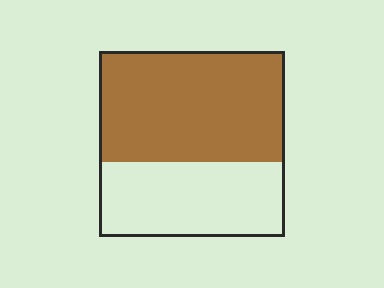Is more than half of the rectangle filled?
Yes.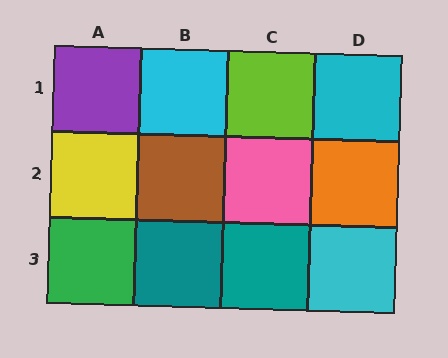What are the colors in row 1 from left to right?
Purple, cyan, lime, cyan.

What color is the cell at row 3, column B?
Teal.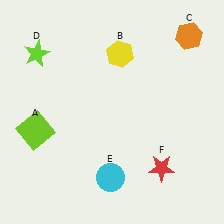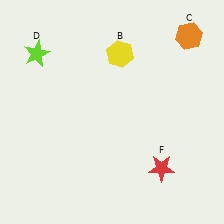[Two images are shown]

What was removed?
The lime square (A), the cyan circle (E) were removed in Image 2.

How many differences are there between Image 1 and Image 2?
There are 2 differences between the two images.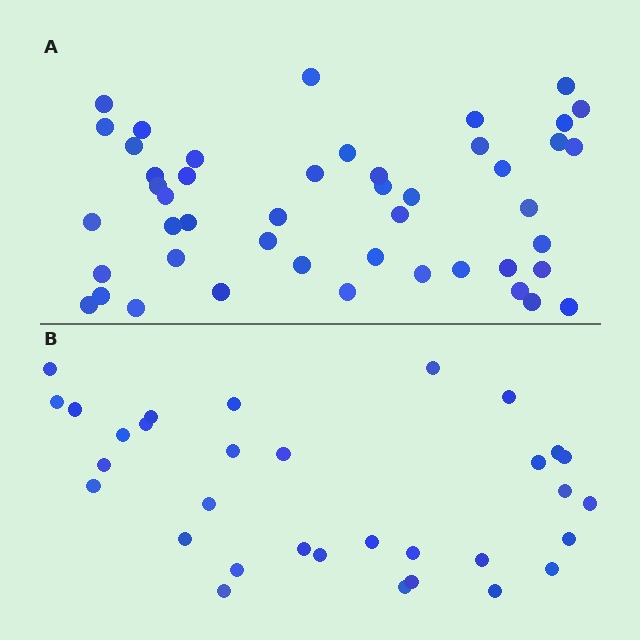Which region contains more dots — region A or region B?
Region A (the top region) has more dots.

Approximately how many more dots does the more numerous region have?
Region A has approximately 15 more dots than region B.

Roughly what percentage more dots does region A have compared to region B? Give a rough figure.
About 45% more.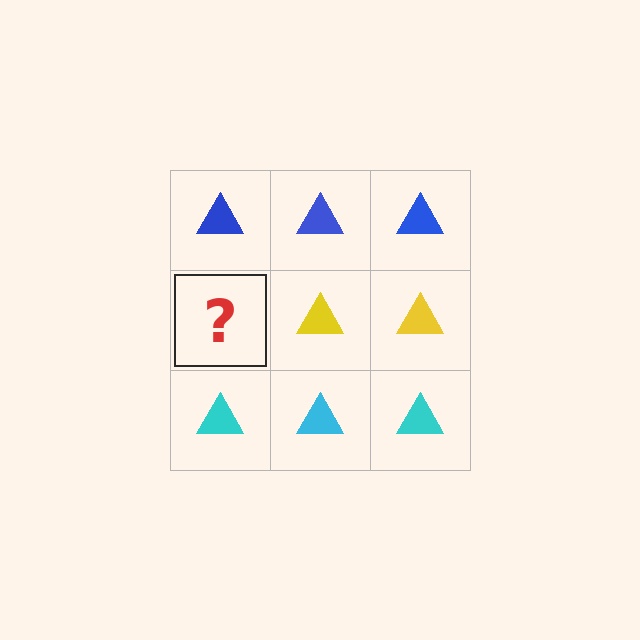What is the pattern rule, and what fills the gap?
The rule is that each row has a consistent color. The gap should be filled with a yellow triangle.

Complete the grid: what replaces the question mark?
The question mark should be replaced with a yellow triangle.